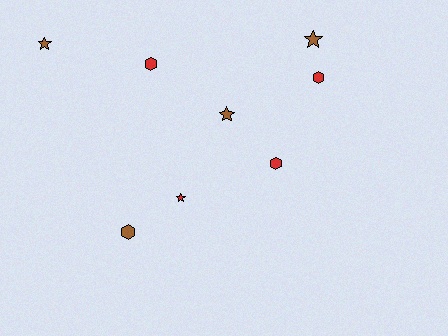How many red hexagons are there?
There are 3 red hexagons.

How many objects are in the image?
There are 8 objects.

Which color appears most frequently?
Red, with 4 objects.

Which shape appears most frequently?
Hexagon, with 4 objects.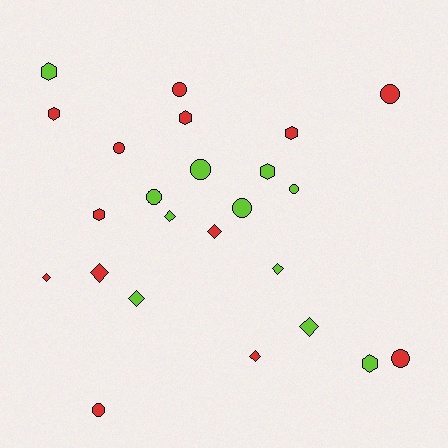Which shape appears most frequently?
Circle, with 9 objects.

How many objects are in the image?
There are 24 objects.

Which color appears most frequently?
Red, with 13 objects.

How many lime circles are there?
There are 4 lime circles.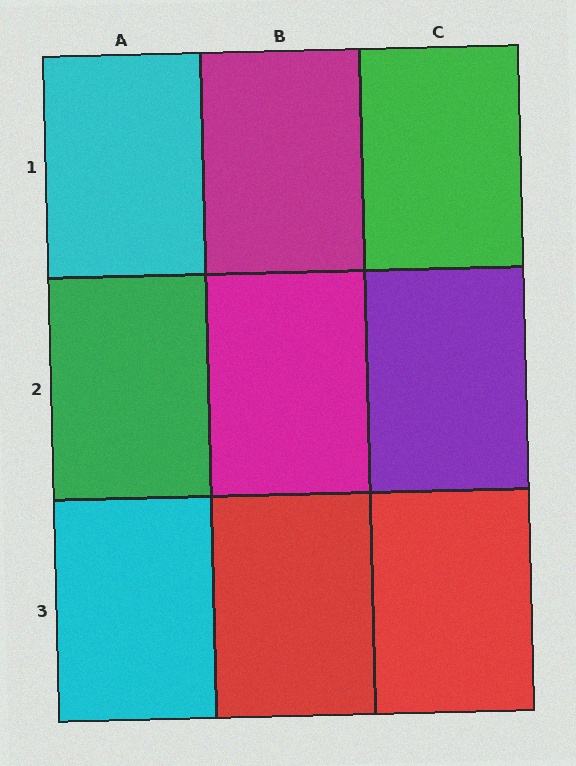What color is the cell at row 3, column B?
Red.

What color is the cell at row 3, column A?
Cyan.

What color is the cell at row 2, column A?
Green.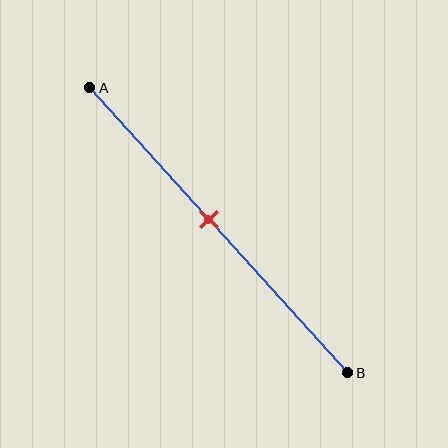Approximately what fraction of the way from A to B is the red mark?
The red mark is approximately 45% of the way from A to B.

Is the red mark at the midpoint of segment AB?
No, the mark is at about 45% from A, not at the 50% midpoint.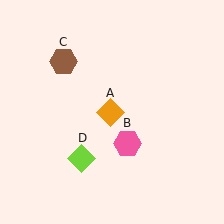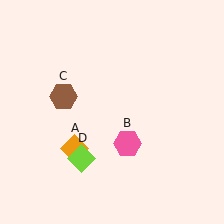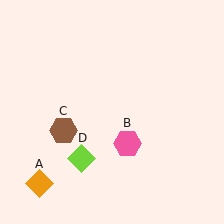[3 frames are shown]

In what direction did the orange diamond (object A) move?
The orange diamond (object A) moved down and to the left.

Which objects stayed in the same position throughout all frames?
Pink hexagon (object B) and lime diamond (object D) remained stationary.